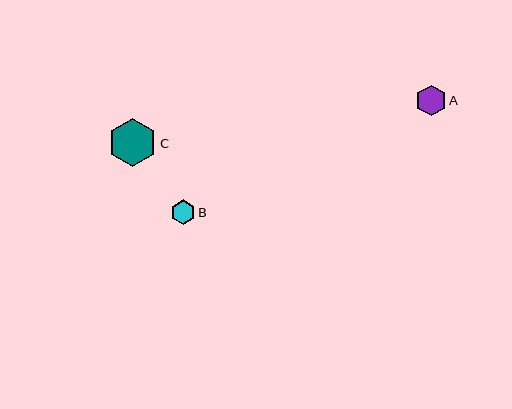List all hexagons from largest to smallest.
From largest to smallest: C, A, B.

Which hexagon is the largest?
Hexagon C is the largest with a size of approximately 48 pixels.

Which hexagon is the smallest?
Hexagon B is the smallest with a size of approximately 25 pixels.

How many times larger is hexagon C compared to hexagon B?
Hexagon C is approximately 2.0 times the size of hexagon B.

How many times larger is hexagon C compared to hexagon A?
Hexagon C is approximately 1.6 times the size of hexagon A.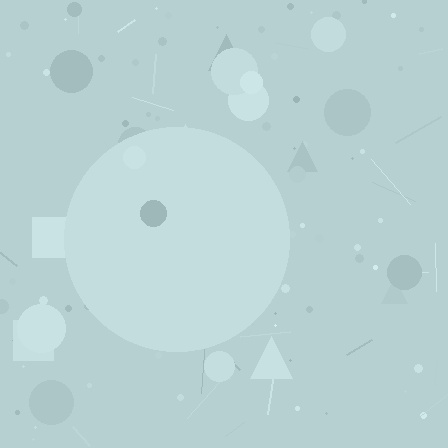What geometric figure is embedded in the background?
A circle is embedded in the background.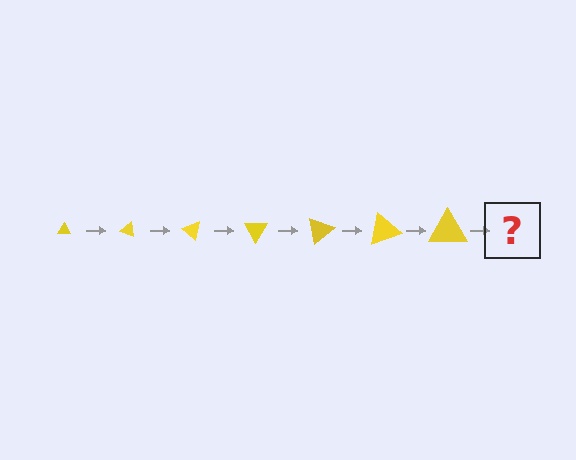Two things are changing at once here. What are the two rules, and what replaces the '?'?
The two rules are that the triangle grows larger each step and it rotates 20 degrees each step. The '?' should be a triangle, larger than the previous one and rotated 140 degrees from the start.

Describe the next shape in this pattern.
It should be a triangle, larger than the previous one and rotated 140 degrees from the start.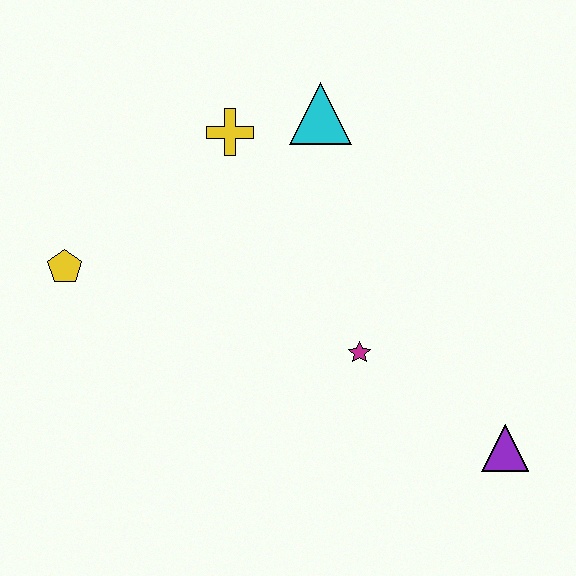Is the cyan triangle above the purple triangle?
Yes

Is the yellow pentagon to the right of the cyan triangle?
No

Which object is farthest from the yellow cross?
The purple triangle is farthest from the yellow cross.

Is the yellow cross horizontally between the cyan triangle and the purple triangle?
No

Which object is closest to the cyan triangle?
The yellow cross is closest to the cyan triangle.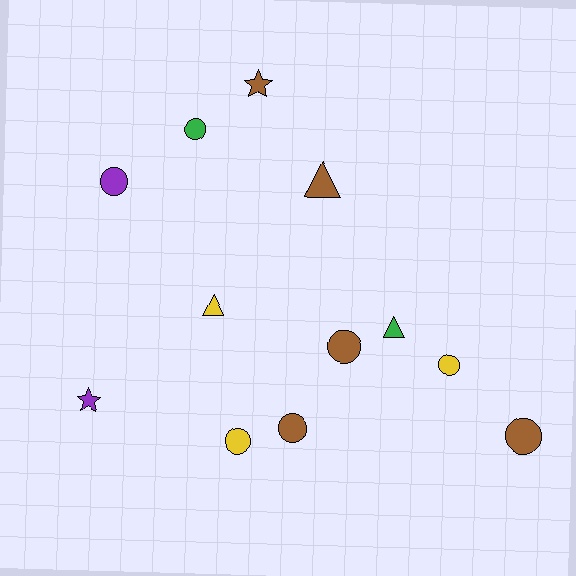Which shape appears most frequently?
Circle, with 7 objects.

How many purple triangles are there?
There are no purple triangles.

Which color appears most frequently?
Brown, with 5 objects.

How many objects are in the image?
There are 12 objects.